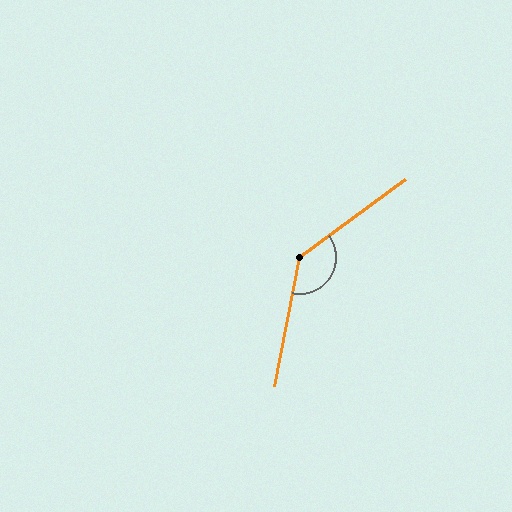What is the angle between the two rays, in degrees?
Approximately 138 degrees.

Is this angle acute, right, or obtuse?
It is obtuse.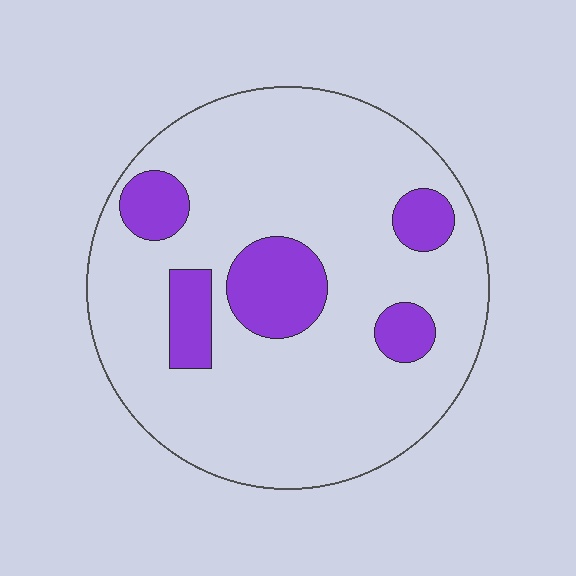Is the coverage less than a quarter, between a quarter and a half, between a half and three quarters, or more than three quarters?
Less than a quarter.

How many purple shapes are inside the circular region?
5.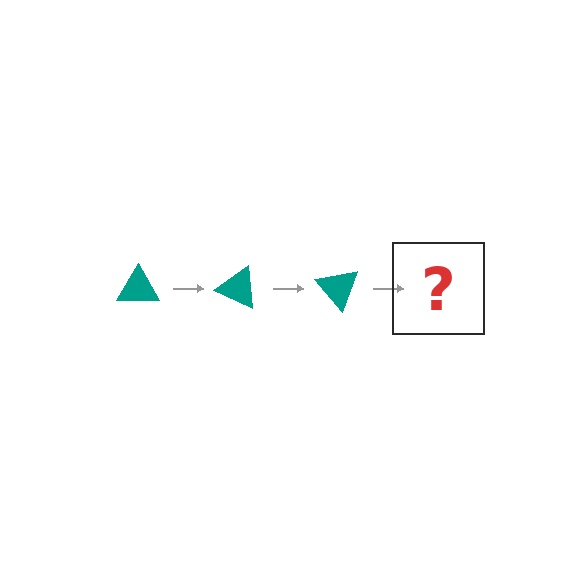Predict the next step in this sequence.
The next step is a teal triangle rotated 75 degrees.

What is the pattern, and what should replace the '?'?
The pattern is that the triangle rotates 25 degrees each step. The '?' should be a teal triangle rotated 75 degrees.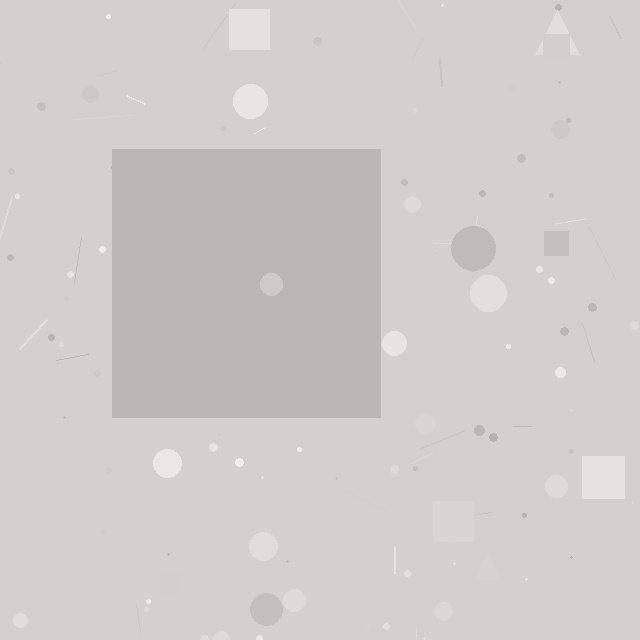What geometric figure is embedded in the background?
A square is embedded in the background.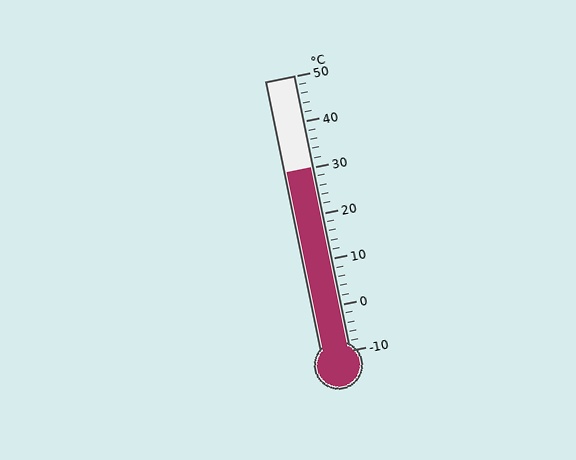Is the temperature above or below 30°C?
The temperature is at 30°C.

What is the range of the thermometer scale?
The thermometer scale ranges from -10°C to 50°C.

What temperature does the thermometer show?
The thermometer shows approximately 30°C.